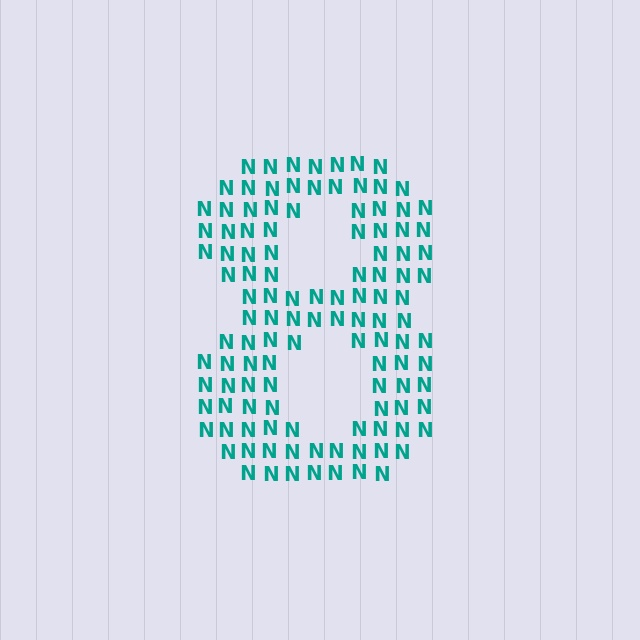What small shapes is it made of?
It is made of small letter N's.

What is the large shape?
The large shape is the digit 8.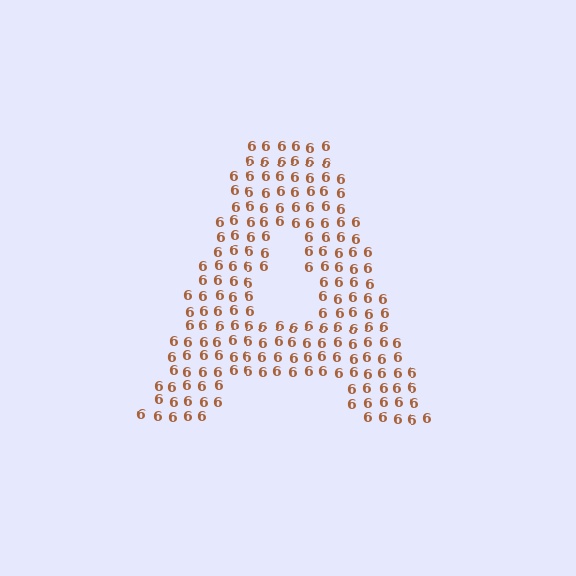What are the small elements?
The small elements are digit 6's.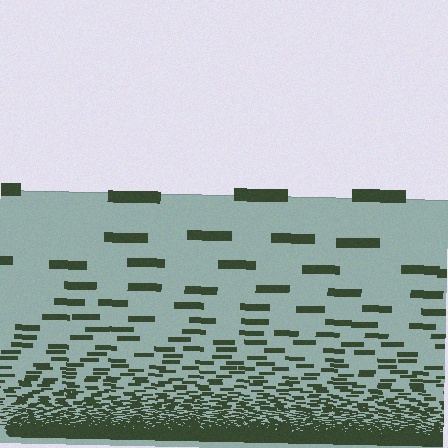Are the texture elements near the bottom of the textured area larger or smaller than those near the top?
Smaller. The gradient is inverted — elements near the bottom are smaller and denser.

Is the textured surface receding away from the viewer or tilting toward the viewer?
The surface appears to tilt toward the viewer. Texture elements get larger and sparser toward the top.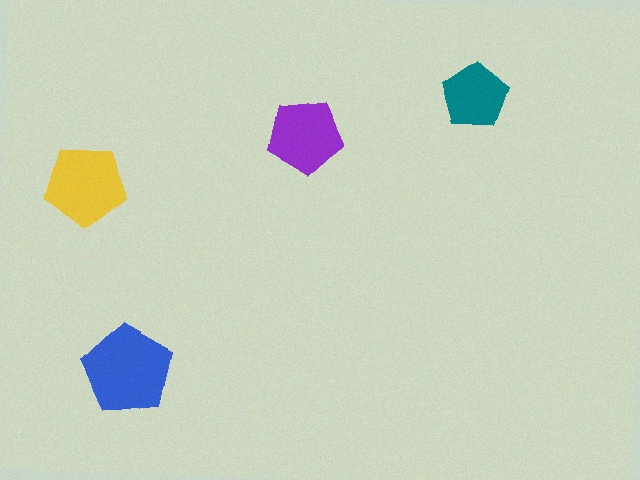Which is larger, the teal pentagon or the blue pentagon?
The blue one.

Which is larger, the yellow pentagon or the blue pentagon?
The blue one.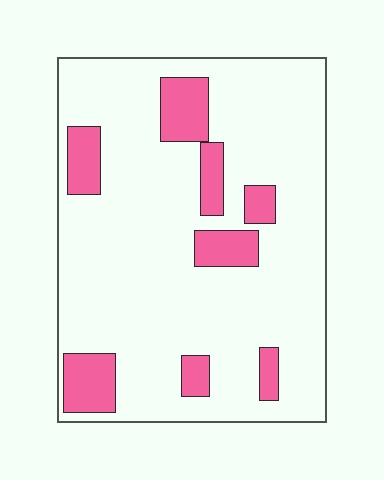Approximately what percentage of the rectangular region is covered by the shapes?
Approximately 15%.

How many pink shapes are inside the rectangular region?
8.